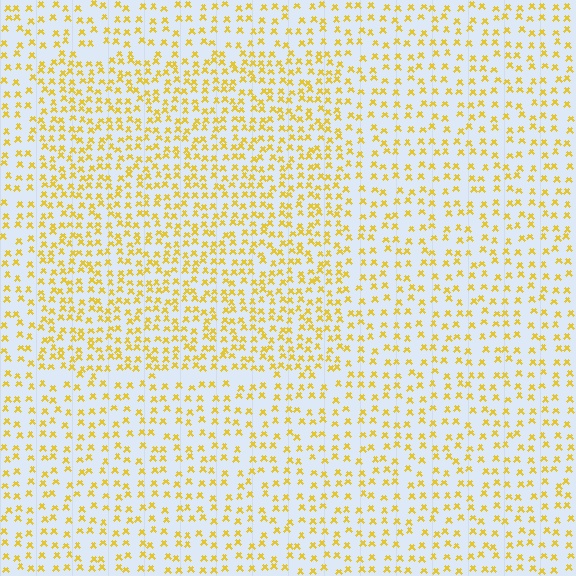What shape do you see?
I see a rectangle.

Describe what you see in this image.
The image contains small yellow elements arranged at two different densities. A rectangle-shaped region is visible where the elements are more densely packed than the surrounding area.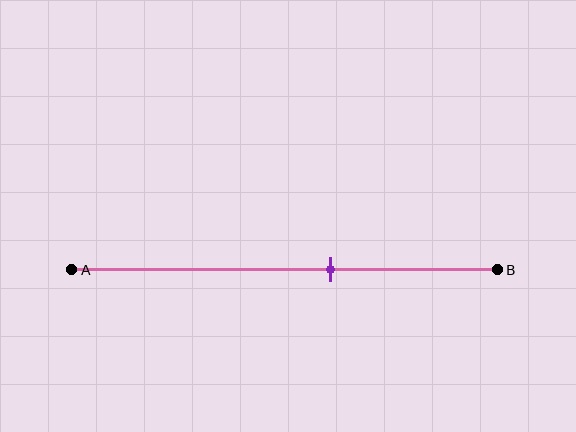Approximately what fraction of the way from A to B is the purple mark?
The purple mark is approximately 60% of the way from A to B.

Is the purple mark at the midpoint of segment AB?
No, the mark is at about 60% from A, not at the 50% midpoint.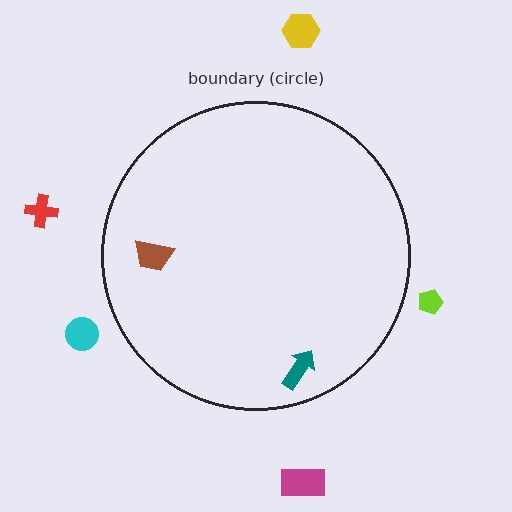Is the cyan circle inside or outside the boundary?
Outside.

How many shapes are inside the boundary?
2 inside, 5 outside.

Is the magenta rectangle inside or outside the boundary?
Outside.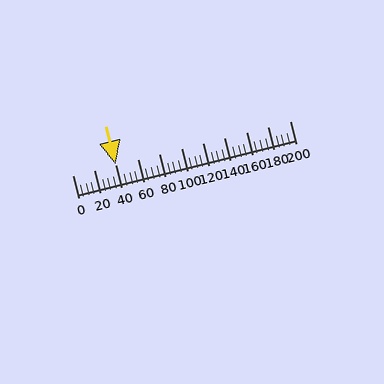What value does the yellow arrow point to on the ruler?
The yellow arrow points to approximately 40.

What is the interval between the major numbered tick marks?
The major tick marks are spaced 20 units apart.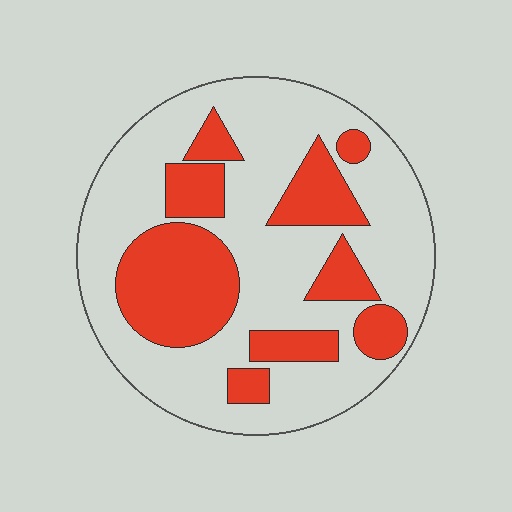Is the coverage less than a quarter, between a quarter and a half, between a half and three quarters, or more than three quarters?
Between a quarter and a half.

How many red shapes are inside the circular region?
9.